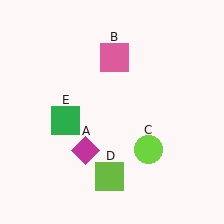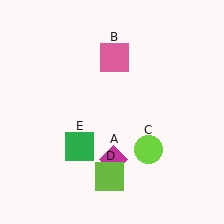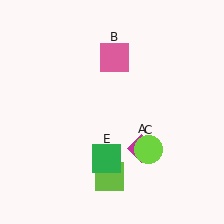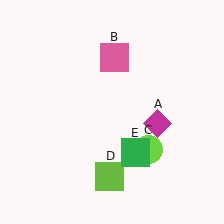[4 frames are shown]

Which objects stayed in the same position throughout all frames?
Pink square (object B) and lime circle (object C) and lime square (object D) remained stationary.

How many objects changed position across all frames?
2 objects changed position: magenta diamond (object A), green square (object E).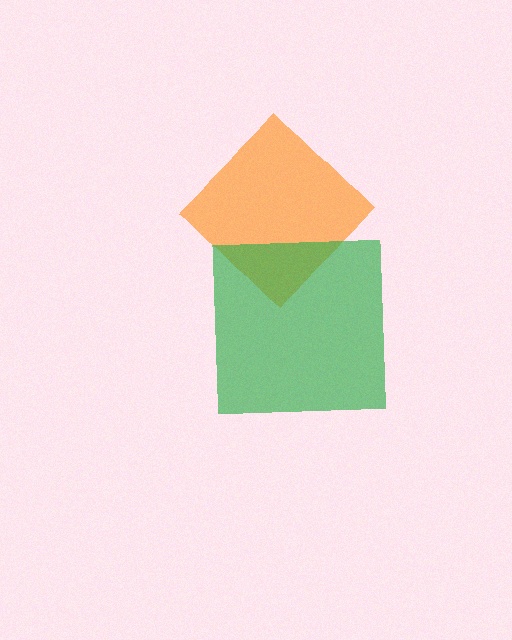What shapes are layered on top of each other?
The layered shapes are: an orange diamond, a green square.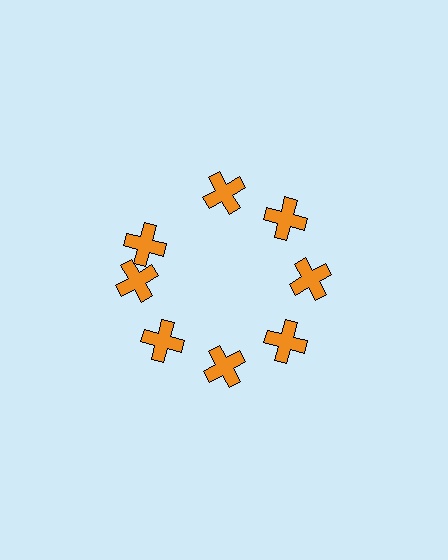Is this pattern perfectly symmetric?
No. The 8 orange crosses are arranged in a ring, but one element near the 10 o'clock position is rotated out of alignment along the ring, breaking the 8-fold rotational symmetry.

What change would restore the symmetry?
The symmetry would be restored by rotating it back into even spacing with its neighbors so that all 8 crosses sit at equal angles and equal distance from the center.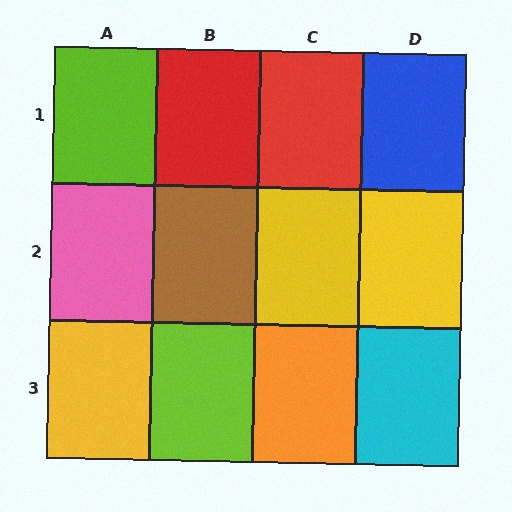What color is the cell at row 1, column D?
Blue.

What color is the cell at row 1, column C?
Red.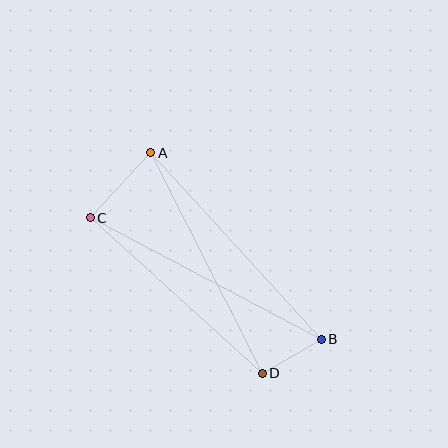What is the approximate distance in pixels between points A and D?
The distance between A and D is approximately 247 pixels.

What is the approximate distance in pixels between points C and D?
The distance between C and D is approximately 232 pixels.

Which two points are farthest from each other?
Points B and C are farthest from each other.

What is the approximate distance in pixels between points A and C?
The distance between A and C is approximately 89 pixels.